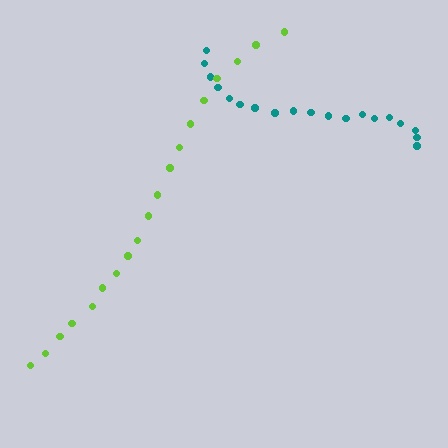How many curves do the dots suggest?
There are 2 distinct paths.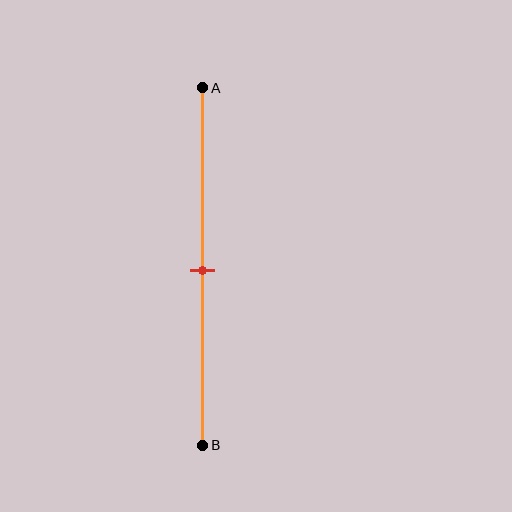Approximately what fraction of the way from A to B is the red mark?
The red mark is approximately 50% of the way from A to B.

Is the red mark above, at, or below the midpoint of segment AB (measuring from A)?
The red mark is approximately at the midpoint of segment AB.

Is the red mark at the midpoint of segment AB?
Yes, the mark is approximately at the midpoint.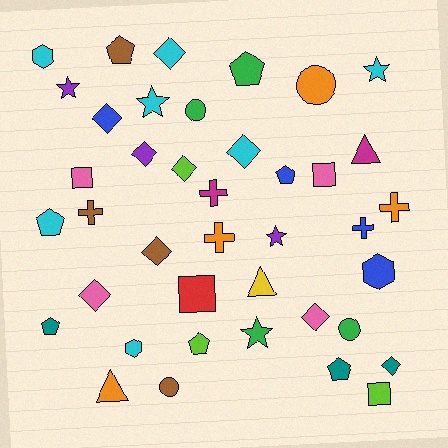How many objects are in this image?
There are 40 objects.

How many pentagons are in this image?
There are 7 pentagons.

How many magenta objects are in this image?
There are 2 magenta objects.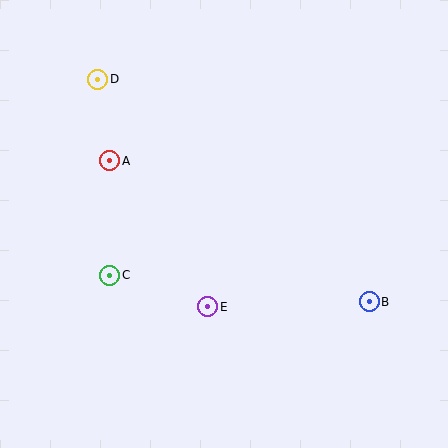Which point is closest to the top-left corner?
Point D is closest to the top-left corner.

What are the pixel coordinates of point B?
Point B is at (369, 302).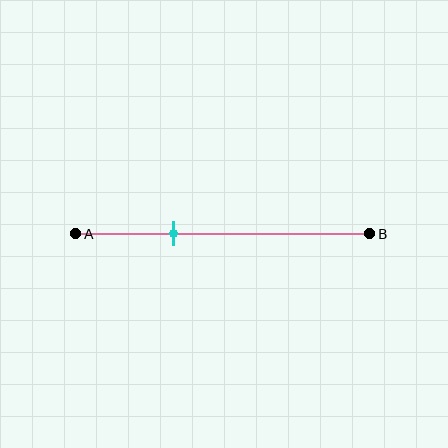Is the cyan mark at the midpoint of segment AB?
No, the mark is at about 35% from A, not at the 50% midpoint.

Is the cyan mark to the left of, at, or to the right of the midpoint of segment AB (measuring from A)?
The cyan mark is to the left of the midpoint of segment AB.